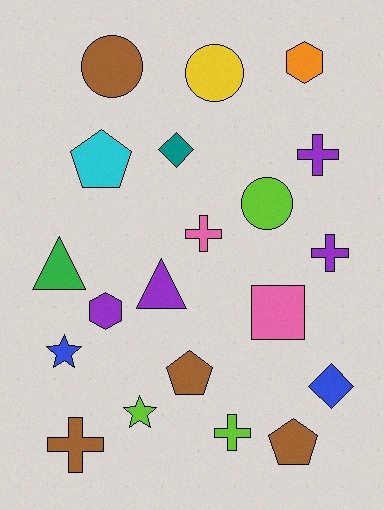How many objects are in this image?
There are 20 objects.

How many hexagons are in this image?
There are 2 hexagons.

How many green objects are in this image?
There is 1 green object.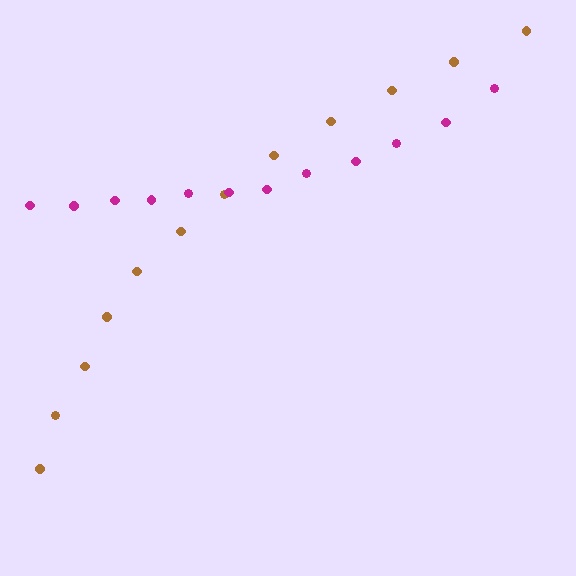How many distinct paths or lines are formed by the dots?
There are 2 distinct paths.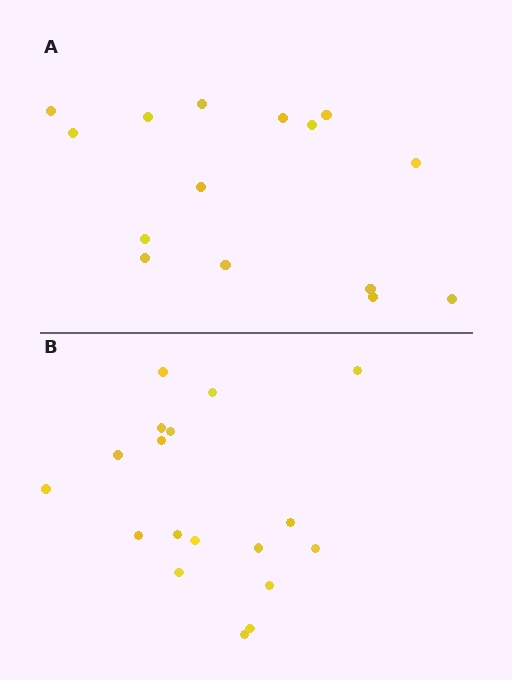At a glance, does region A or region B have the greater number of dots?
Region B (the bottom region) has more dots.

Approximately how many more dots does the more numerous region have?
Region B has just a few more — roughly 2 or 3 more dots than region A.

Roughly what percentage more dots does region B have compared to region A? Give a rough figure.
About 20% more.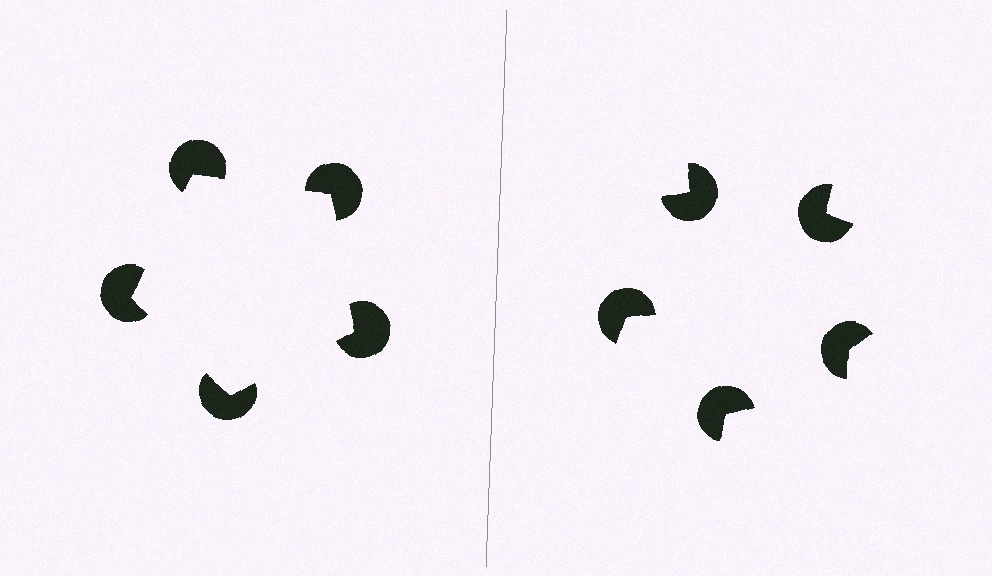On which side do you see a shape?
An illusory pentagon appears on the left side. On the right side the wedge cuts are rotated, so no coherent shape forms.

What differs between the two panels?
The pac-man discs are positioned identically on both sides; only the wedge orientations differ. On the left they align to a pentagon; on the right they are misaligned.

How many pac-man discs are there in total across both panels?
10 — 5 on each side.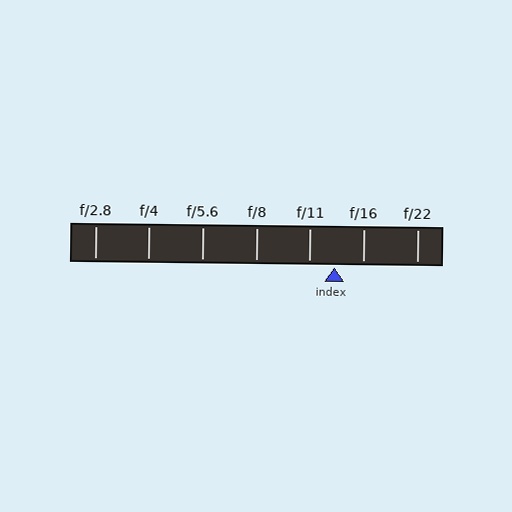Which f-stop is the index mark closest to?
The index mark is closest to f/11.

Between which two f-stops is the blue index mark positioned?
The index mark is between f/11 and f/16.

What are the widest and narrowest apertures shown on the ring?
The widest aperture shown is f/2.8 and the narrowest is f/22.